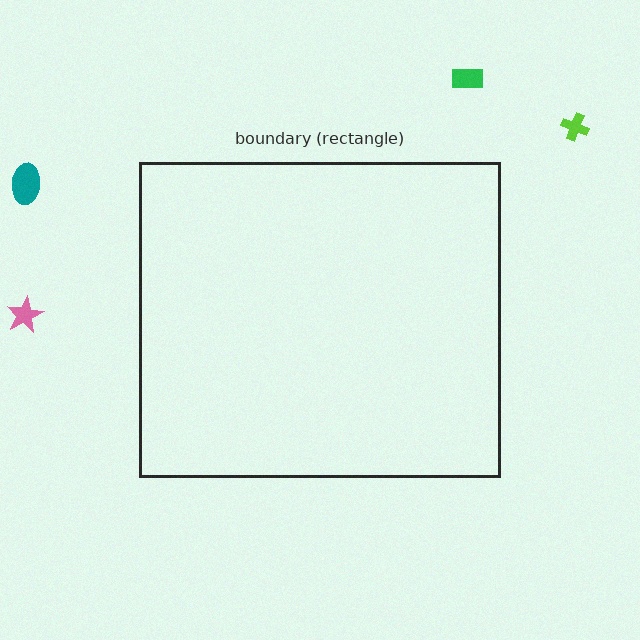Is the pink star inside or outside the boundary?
Outside.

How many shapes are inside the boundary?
0 inside, 4 outside.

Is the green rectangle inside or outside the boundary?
Outside.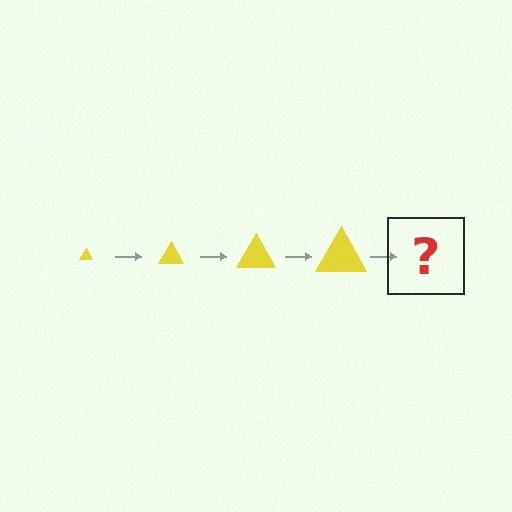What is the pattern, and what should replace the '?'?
The pattern is that the triangle gets progressively larger each step. The '?' should be a yellow triangle, larger than the previous one.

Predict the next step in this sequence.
The next step is a yellow triangle, larger than the previous one.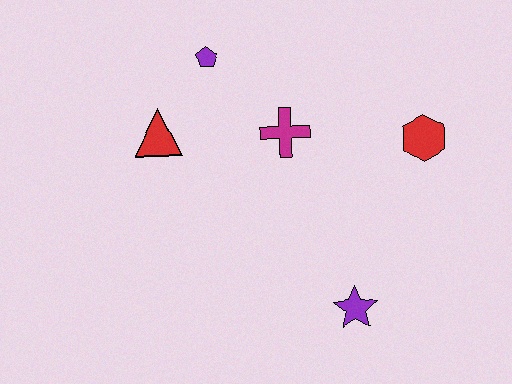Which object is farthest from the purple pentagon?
The purple star is farthest from the purple pentagon.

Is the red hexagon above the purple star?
Yes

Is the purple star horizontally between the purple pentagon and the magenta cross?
No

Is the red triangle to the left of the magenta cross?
Yes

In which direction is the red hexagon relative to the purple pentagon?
The red hexagon is to the right of the purple pentagon.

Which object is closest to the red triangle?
The purple pentagon is closest to the red triangle.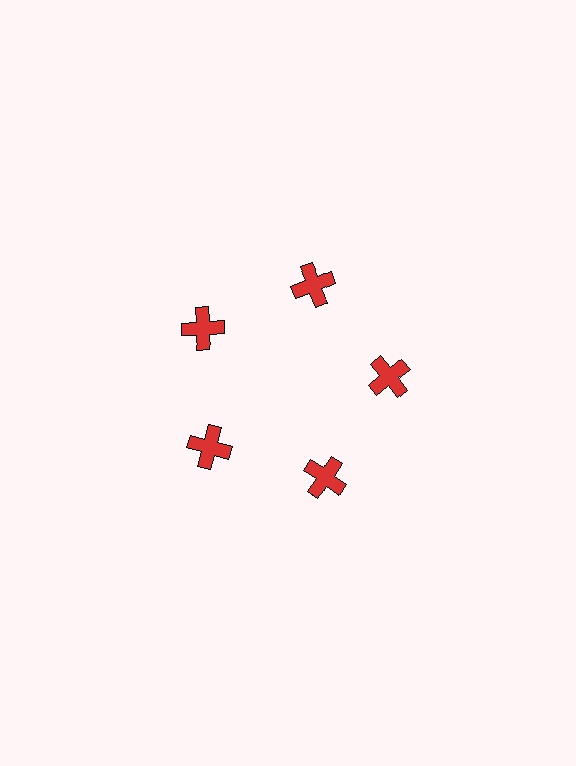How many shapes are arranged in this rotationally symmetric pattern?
There are 5 shapes, arranged in 5 groups of 1.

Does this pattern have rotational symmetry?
Yes, this pattern has 5-fold rotational symmetry. It looks the same after rotating 72 degrees around the center.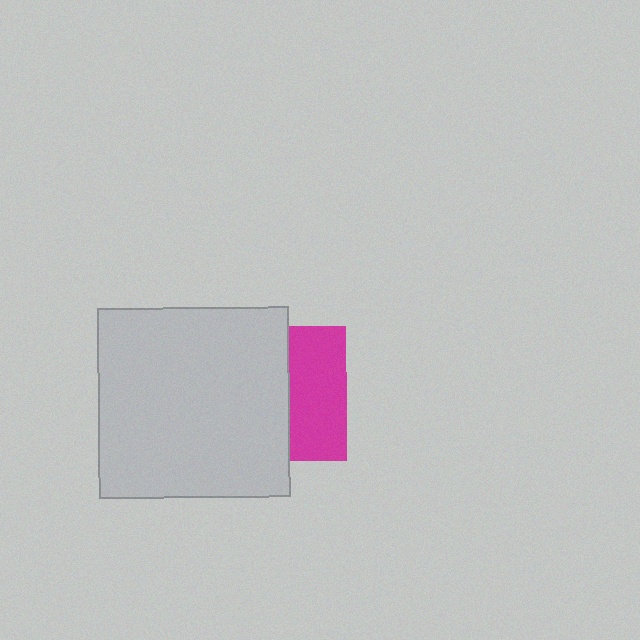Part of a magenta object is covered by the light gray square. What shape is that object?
It is a square.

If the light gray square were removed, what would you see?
You would see the complete magenta square.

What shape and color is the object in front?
The object in front is a light gray square.